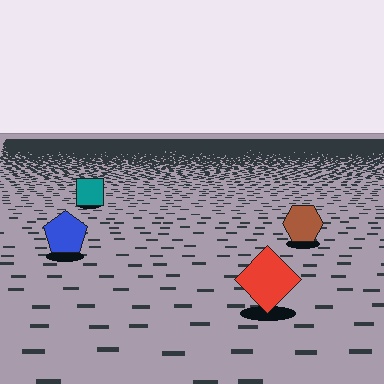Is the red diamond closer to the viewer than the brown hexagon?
Yes. The red diamond is closer — you can tell from the texture gradient: the ground texture is coarser near it.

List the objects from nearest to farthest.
From nearest to farthest: the red diamond, the blue pentagon, the brown hexagon, the teal square.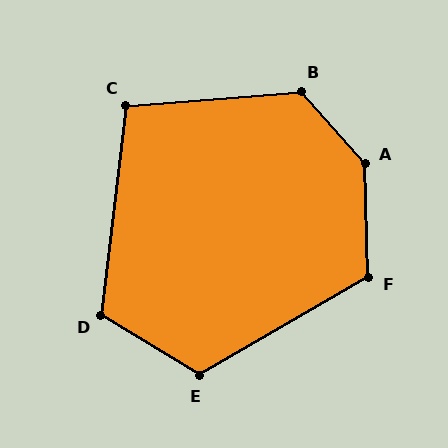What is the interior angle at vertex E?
Approximately 118 degrees (obtuse).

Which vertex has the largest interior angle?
A, at approximately 140 degrees.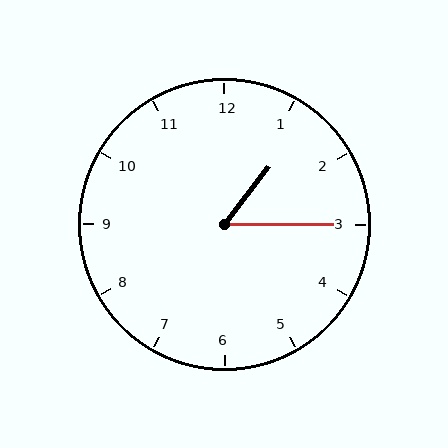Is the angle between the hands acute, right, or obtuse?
It is acute.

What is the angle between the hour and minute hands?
Approximately 52 degrees.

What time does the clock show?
1:15.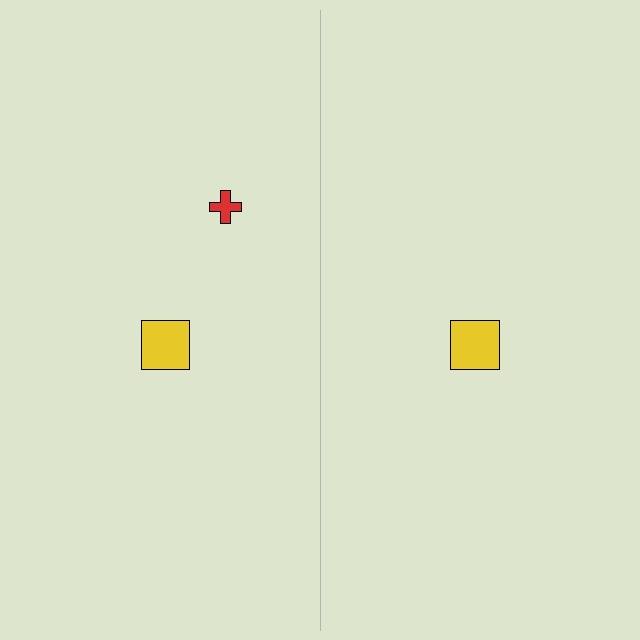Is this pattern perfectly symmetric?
No, the pattern is not perfectly symmetric. A red cross is missing from the right side.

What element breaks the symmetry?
A red cross is missing from the right side.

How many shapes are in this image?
There are 3 shapes in this image.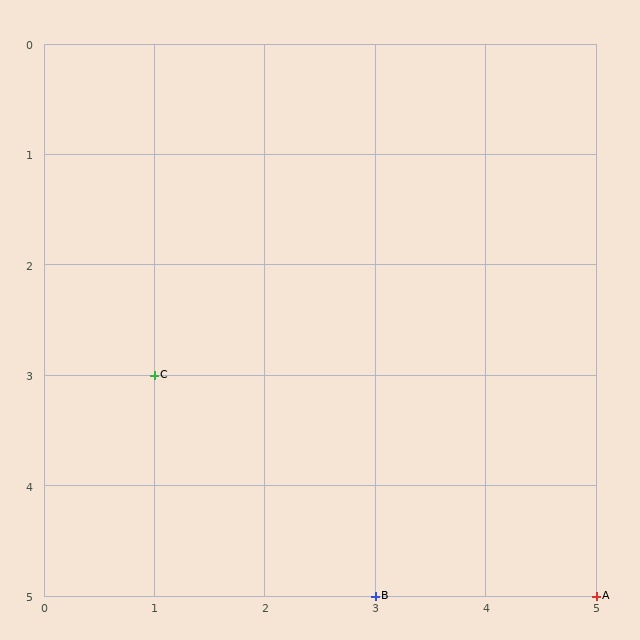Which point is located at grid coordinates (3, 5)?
Point B is at (3, 5).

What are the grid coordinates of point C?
Point C is at grid coordinates (1, 3).